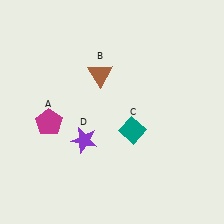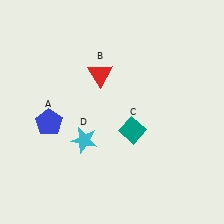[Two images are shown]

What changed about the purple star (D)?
In Image 1, D is purple. In Image 2, it changed to cyan.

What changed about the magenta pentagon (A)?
In Image 1, A is magenta. In Image 2, it changed to blue.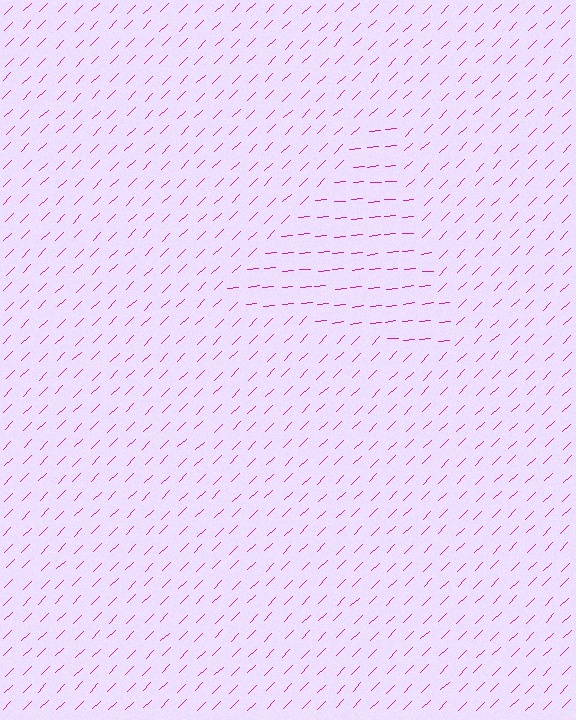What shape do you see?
I see a triangle.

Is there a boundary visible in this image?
Yes, there is a texture boundary formed by a change in line orientation.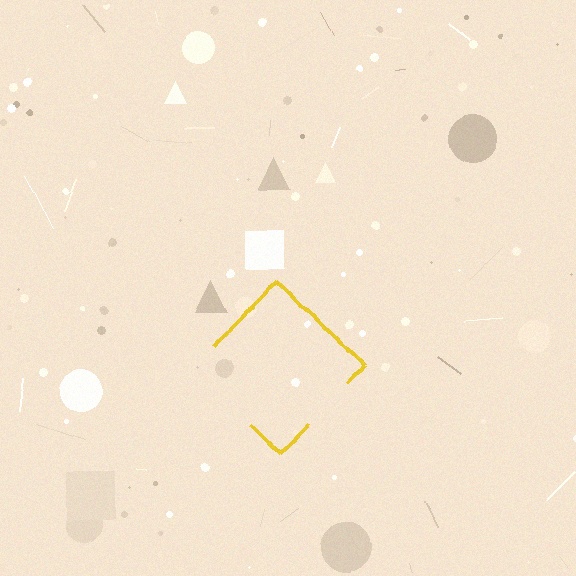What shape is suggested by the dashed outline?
The dashed outline suggests a diamond.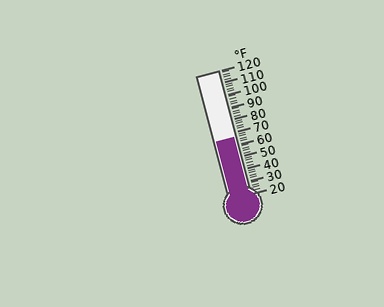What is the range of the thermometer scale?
The thermometer scale ranges from 20°F to 120°F.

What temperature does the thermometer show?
The thermometer shows approximately 66°F.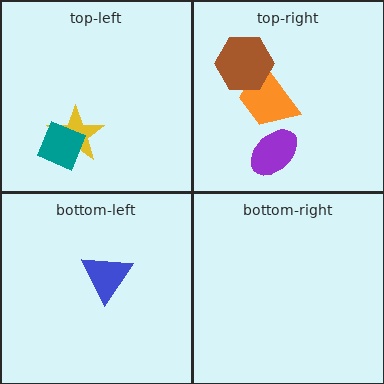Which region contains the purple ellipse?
The top-right region.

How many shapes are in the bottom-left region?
1.